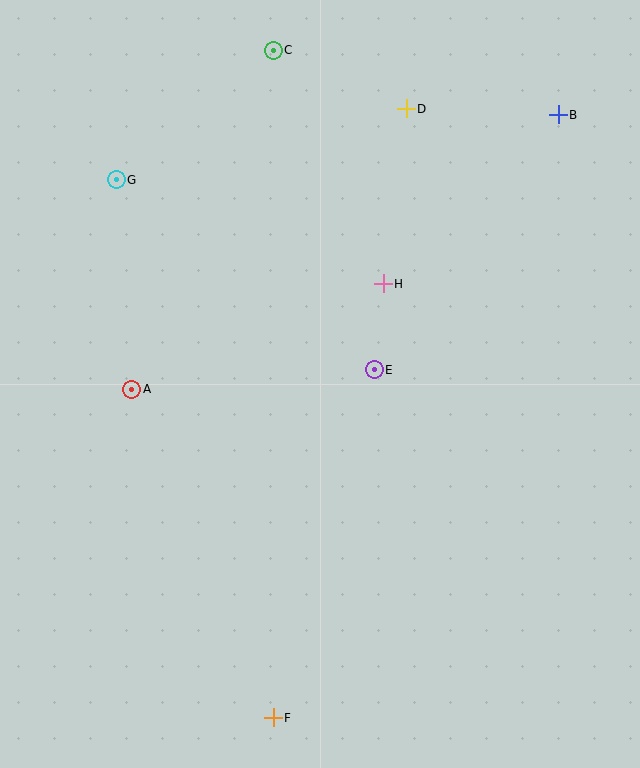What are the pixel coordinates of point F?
Point F is at (273, 718).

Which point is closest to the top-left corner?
Point G is closest to the top-left corner.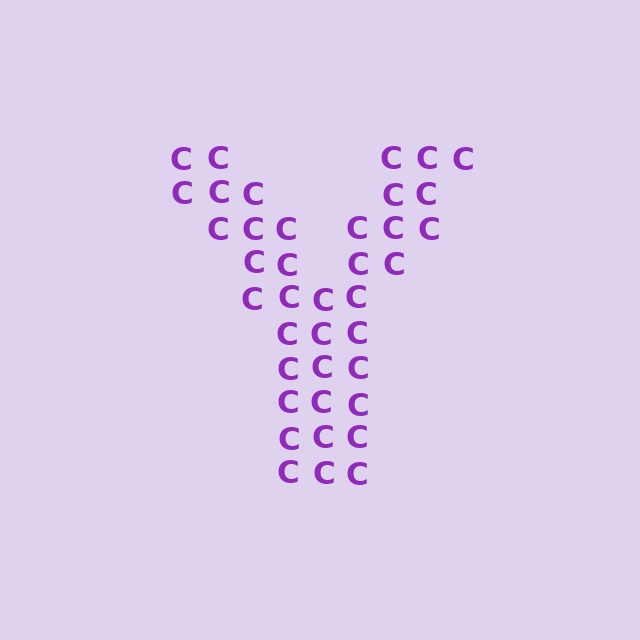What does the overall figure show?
The overall figure shows the letter Y.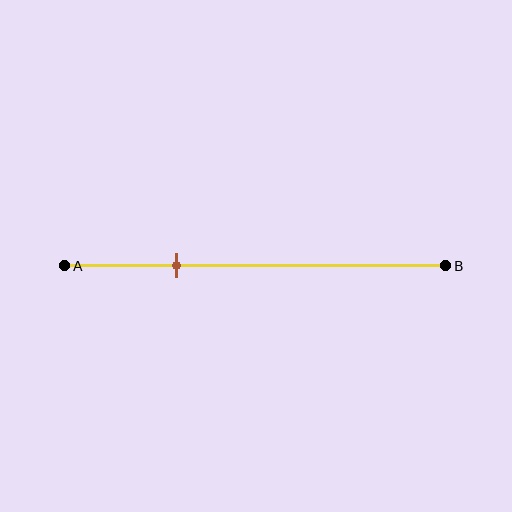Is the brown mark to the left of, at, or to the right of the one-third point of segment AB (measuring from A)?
The brown mark is to the left of the one-third point of segment AB.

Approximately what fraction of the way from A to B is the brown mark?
The brown mark is approximately 30% of the way from A to B.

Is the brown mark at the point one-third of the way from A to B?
No, the mark is at about 30% from A, not at the 33% one-third point.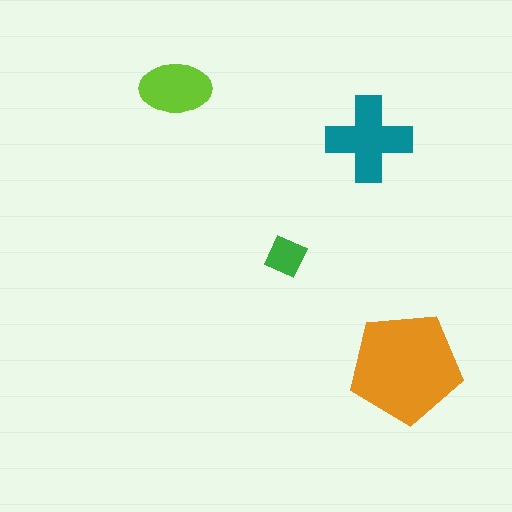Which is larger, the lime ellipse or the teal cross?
The teal cross.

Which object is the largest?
The orange pentagon.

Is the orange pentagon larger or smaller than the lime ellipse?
Larger.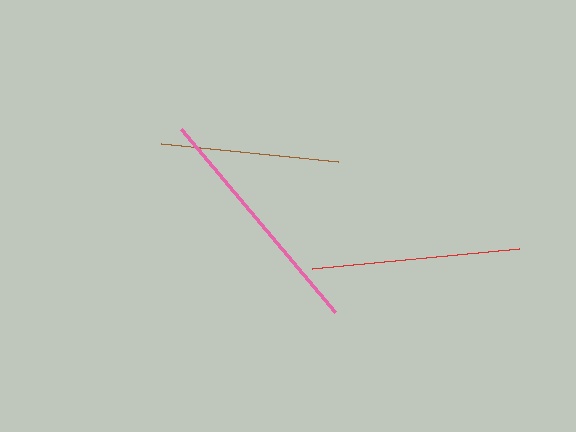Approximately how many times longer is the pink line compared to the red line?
The pink line is approximately 1.1 times the length of the red line.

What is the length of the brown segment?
The brown segment is approximately 178 pixels long.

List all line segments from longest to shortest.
From longest to shortest: pink, red, brown.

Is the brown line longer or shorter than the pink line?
The pink line is longer than the brown line.